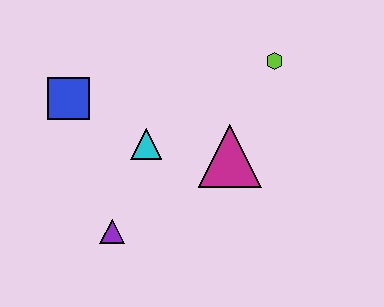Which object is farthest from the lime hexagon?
The purple triangle is farthest from the lime hexagon.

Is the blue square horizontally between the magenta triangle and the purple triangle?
No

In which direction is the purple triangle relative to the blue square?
The purple triangle is below the blue square.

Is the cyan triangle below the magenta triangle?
No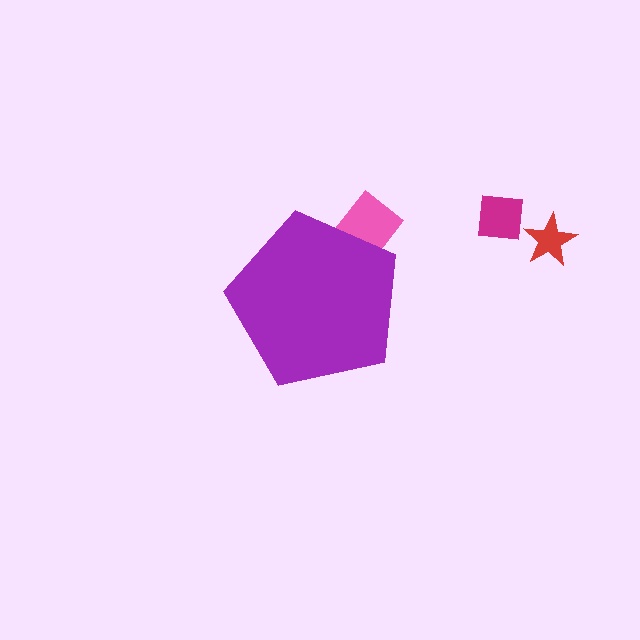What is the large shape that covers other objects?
A purple pentagon.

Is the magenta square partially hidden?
No, the magenta square is fully visible.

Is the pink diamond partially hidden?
Yes, the pink diamond is partially hidden behind the purple pentagon.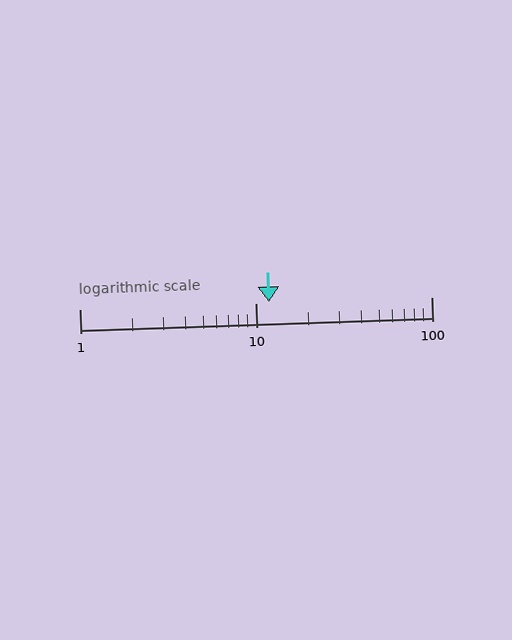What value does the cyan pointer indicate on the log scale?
The pointer indicates approximately 12.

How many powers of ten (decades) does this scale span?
The scale spans 2 decades, from 1 to 100.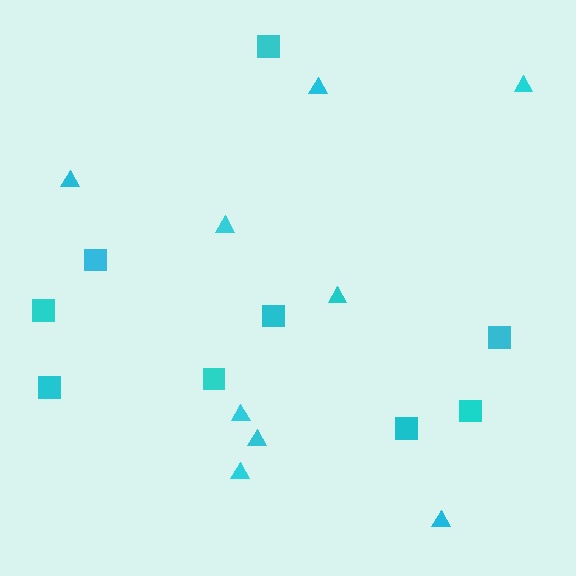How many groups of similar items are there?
There are 2 groups: one group of triangles (9) and one group of squares (9).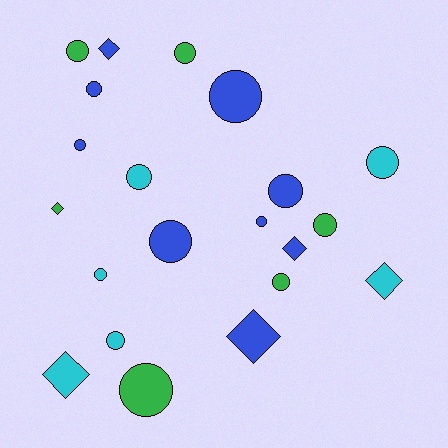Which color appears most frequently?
Blue, with 9 objects.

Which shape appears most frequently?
Circle, with 15 objects.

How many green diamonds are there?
There is 1 green diamond.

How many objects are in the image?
There are 21 objects.